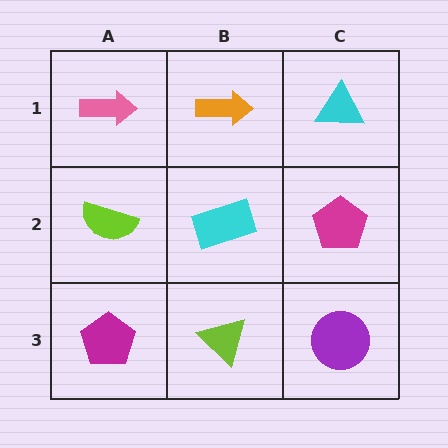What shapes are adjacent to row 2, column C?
A cyan triangle (row 1, column C), a purple circle (row 3, column C), a cyan rectangle (row 2, column B).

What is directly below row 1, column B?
A cyan rectangle.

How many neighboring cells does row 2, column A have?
3.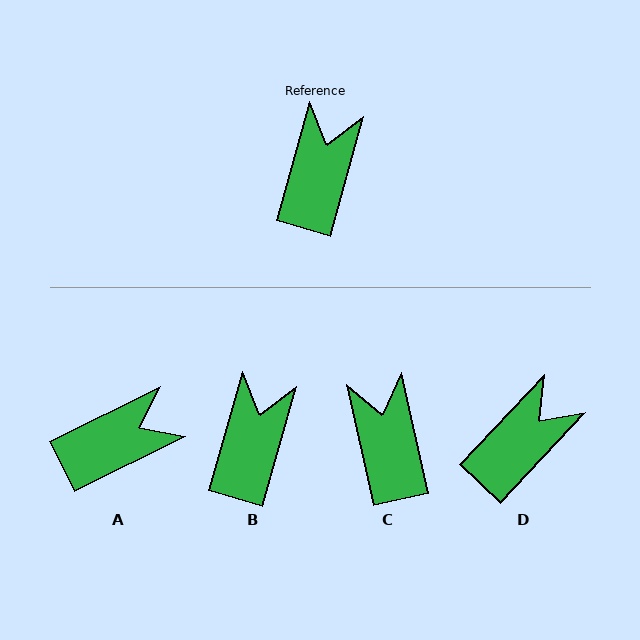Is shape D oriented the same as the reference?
No, it is off by about 28 degrees.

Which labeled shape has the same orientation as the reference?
B.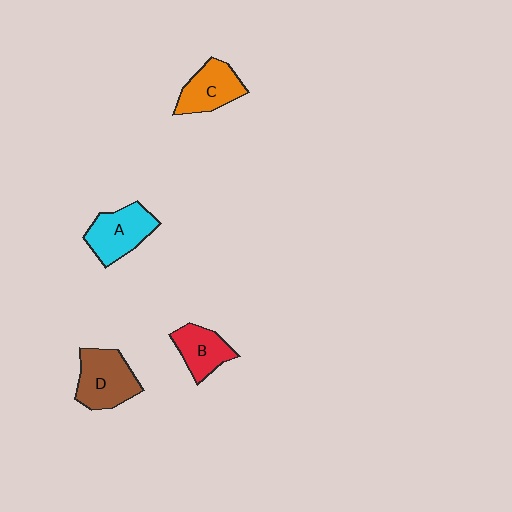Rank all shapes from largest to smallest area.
From largest to smallest: D (brown), A (cyan), C (orange), B (red).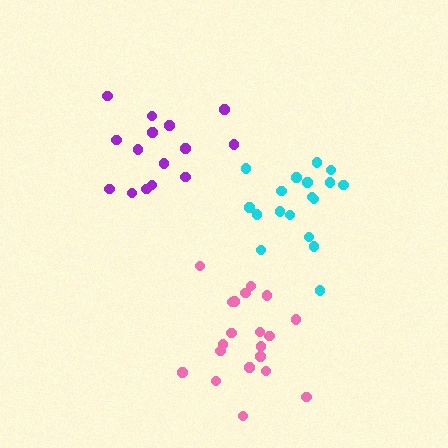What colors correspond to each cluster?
The clusters are colored: purple, pink, cyan.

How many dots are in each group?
Group 1: 15 dots, Group 2: 20 dots, Group 3: 18 dots (53 total).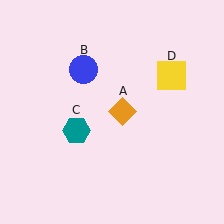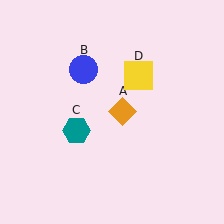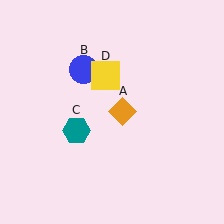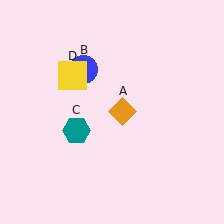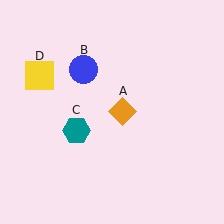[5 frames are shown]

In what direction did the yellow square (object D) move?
The yellow square (object D) moved left.